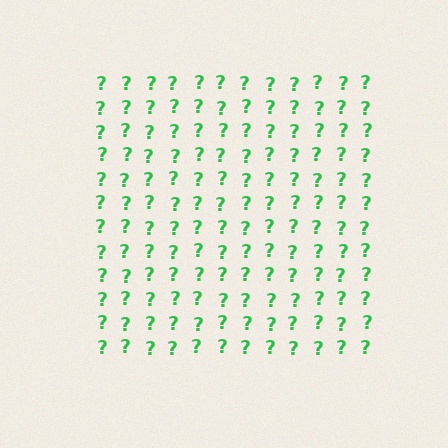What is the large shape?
The large shape is a square.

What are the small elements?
The small elements are question marks.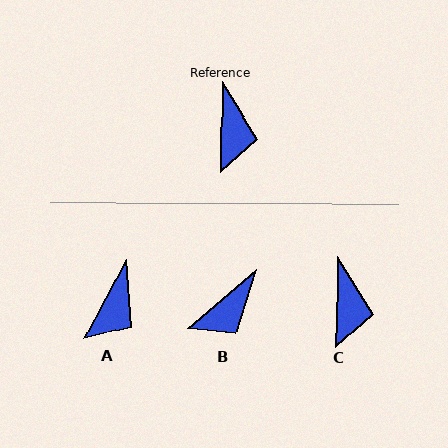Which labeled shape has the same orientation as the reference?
C.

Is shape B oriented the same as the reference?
No, it is off by about 49 degrees.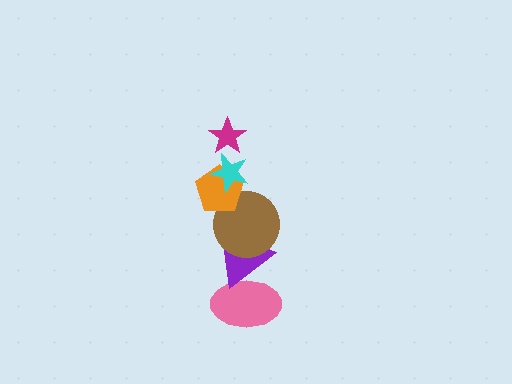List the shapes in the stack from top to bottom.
From top to bottom: the magenta star, the cyan star, the orange pentagon, the brown circle, the purple triangle, the pink ellipse.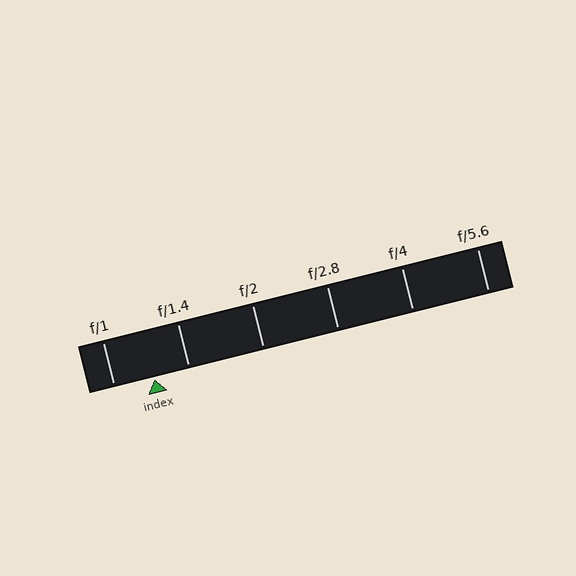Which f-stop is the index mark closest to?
The index mark is closest to f/1.4.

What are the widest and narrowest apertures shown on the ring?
The widest aperture shown is f/1 and the narrowest is f/5.6.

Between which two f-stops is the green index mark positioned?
The index mark is between f/1 and f/1.4.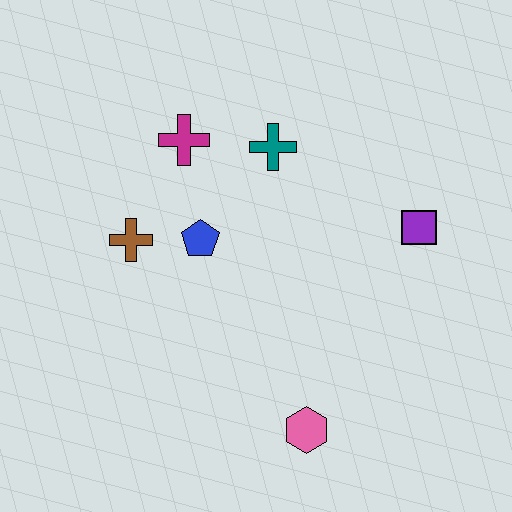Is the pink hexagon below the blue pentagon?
Yes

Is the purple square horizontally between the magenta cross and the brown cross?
No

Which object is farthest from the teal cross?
The pink hexagon is farthest from the teal cross.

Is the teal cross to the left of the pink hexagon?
Yes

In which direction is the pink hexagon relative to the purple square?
The pink hexagon is below the purple square.